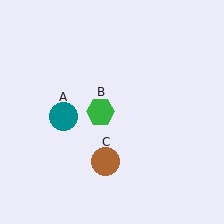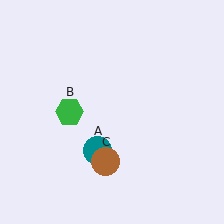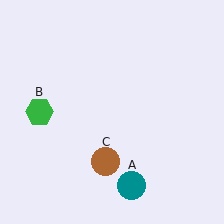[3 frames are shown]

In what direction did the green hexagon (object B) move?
The green hexagon (object B) moved left.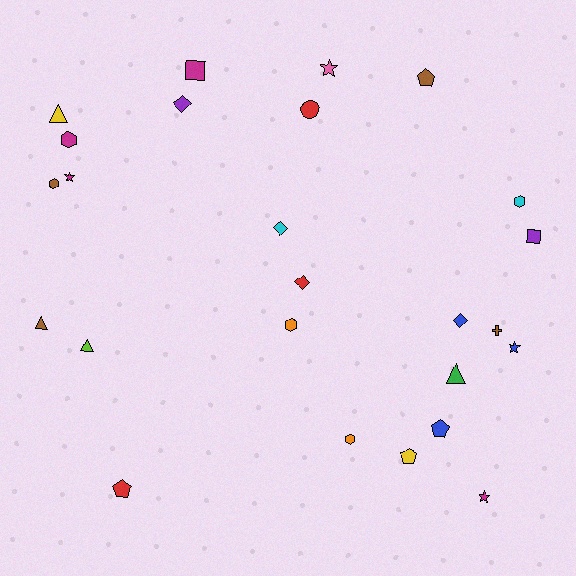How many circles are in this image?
There is 1 circle.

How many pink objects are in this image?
There is 1 pink object.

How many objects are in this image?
There are 25 objects.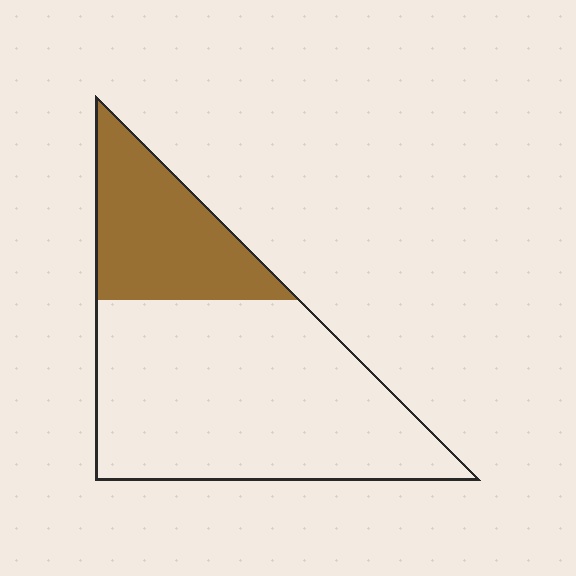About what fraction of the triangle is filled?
About one quarter (1/4).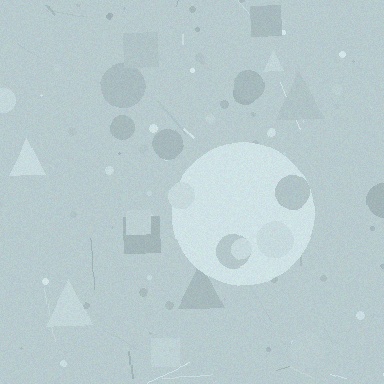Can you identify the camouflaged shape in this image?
The camouflaged shape is a circle.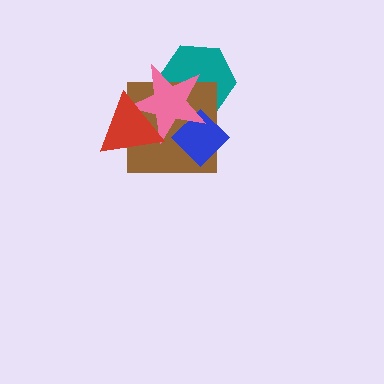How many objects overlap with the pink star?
4 objects overlap with the pink star.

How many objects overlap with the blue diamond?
3 objects overlap with the blue diamond.